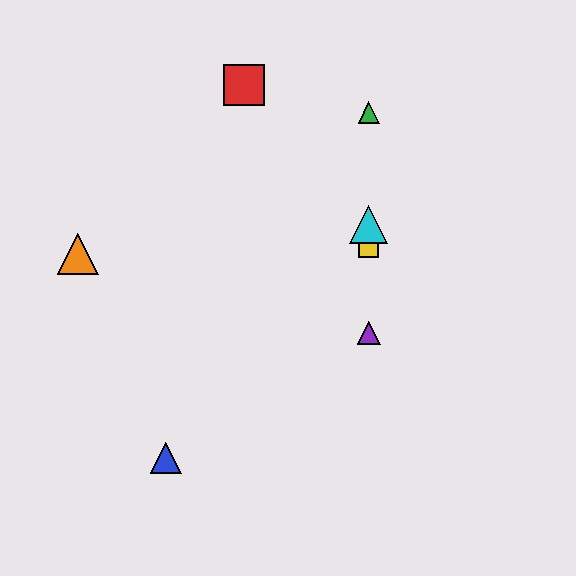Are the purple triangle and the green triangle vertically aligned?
Yes, both are at x≈369.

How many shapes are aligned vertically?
4 shapes (the green triangle, the yellow square, the purple triangle, the cyan triangle) are aligned vertically.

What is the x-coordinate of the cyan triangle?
The cyan triangle is at x≈369.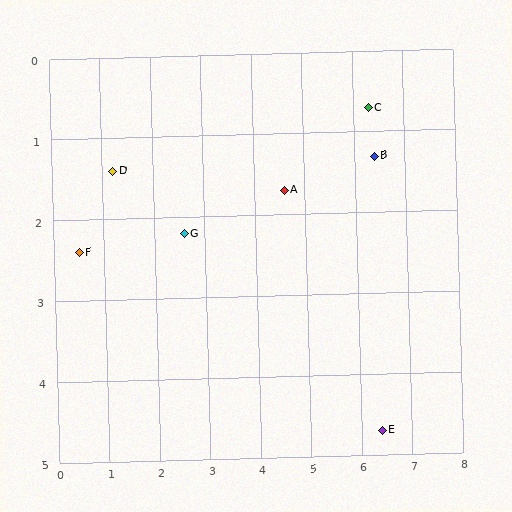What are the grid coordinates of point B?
Point B is at approximately (6.4, 1.3).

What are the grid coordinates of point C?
Point C is at approximately (6.3, 0.7).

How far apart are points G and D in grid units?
Points G and D are about 1.6 grid units apart.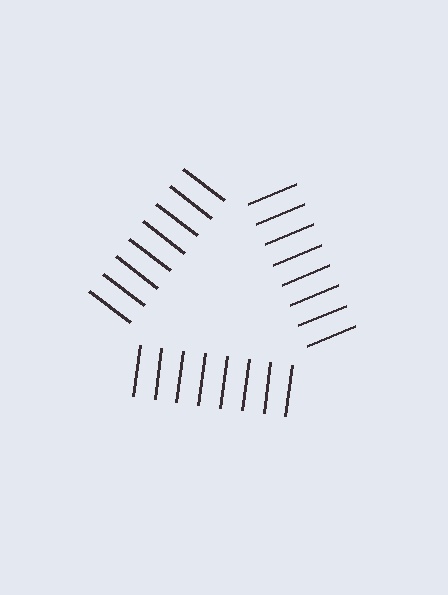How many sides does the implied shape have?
3 sides — the line-ends trace a triangle.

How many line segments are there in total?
24 — 8 along each of the 3 edges.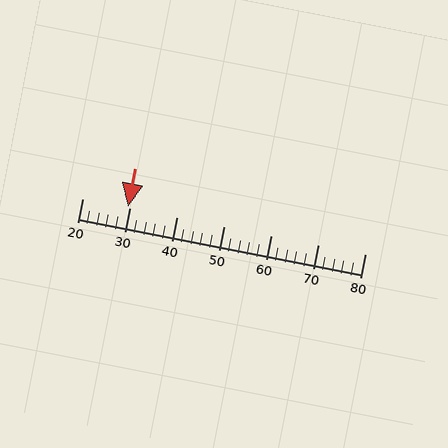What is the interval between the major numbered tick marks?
The major tick marks are spaced 10 units apart.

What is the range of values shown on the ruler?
The ruler shows values from 20 to 80.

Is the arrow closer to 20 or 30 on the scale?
The arrow is closer to 30.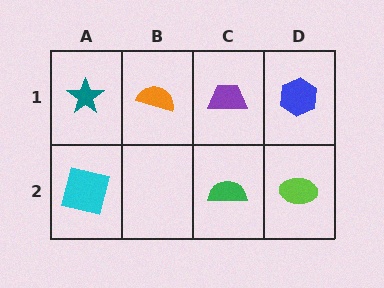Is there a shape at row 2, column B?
No, that cell is empty.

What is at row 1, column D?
A blue hexagon.